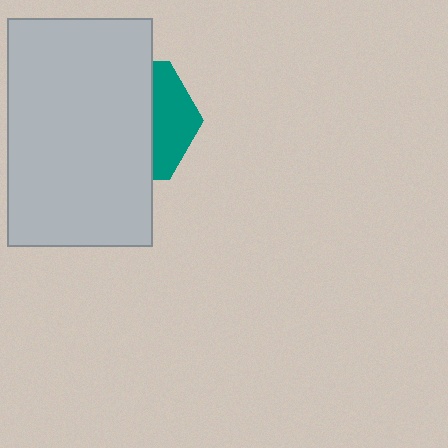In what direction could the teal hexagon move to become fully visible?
The teal hexagon could move right. That would shift it out from behind the light gray rectangle entirely.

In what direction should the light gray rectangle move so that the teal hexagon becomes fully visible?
The light gray rectangle should move left. That is the shortest direction to clear the overlap and leave the teal hexagon fully visible.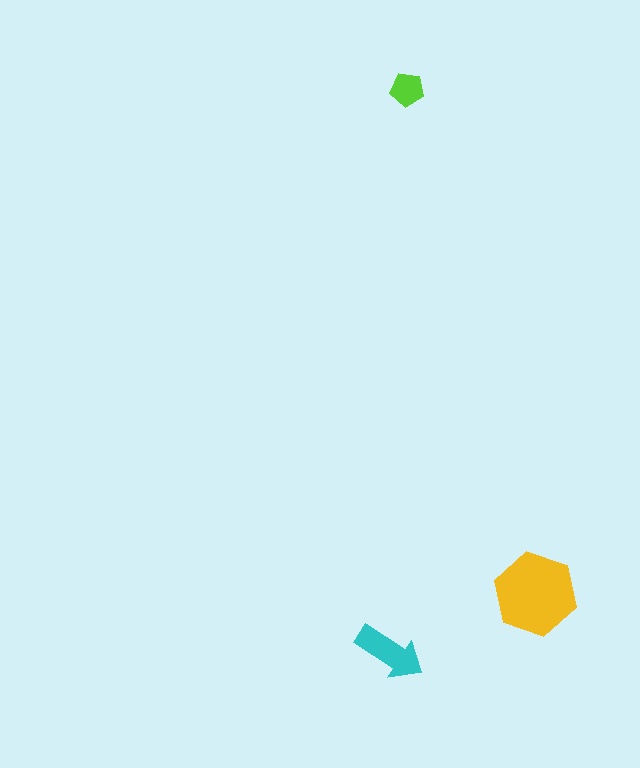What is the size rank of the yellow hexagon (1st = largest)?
1st.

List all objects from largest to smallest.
The yellow hexagon, the cyan arrow, the lime pentagon.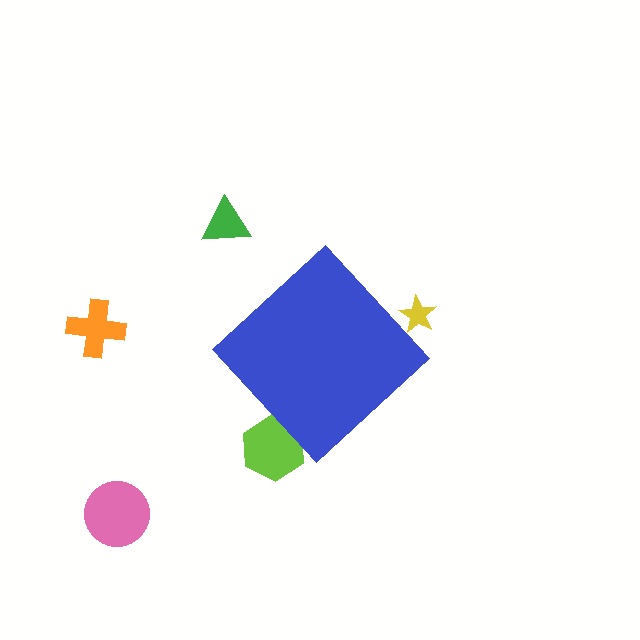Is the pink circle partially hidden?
No, the pink circle is fully visible.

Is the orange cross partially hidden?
No, the orange cross is fully visible.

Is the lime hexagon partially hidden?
Yes, the lime hexagon is partially hidden behind the blue diamond.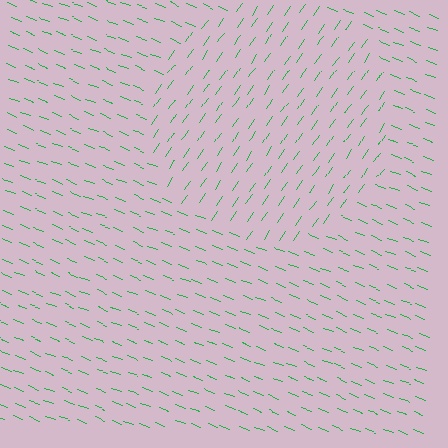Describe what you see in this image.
The image is filled with small green line segments. A circle region in the image has lines oriented differently from the surrounding lines, creating a visible texture boundary.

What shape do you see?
I see a circle.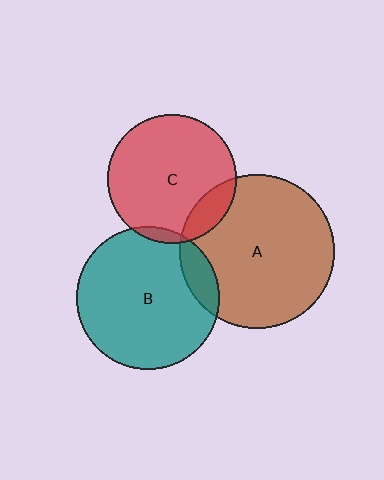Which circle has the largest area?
Circle A (brown).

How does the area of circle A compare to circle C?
Approximately 1.4 times.